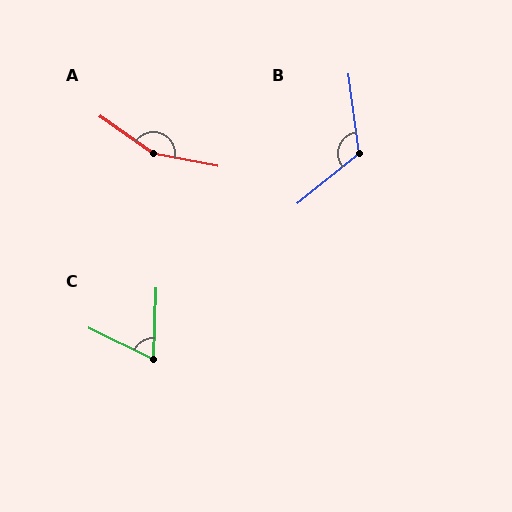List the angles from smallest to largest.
C (66°), B (121°), A (156°).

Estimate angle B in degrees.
Approximately 121 degrees.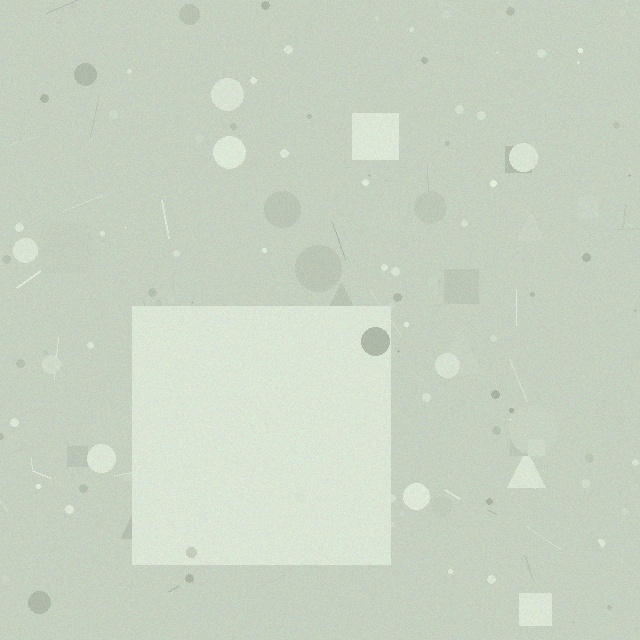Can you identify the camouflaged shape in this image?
The camouflaged shape is a square.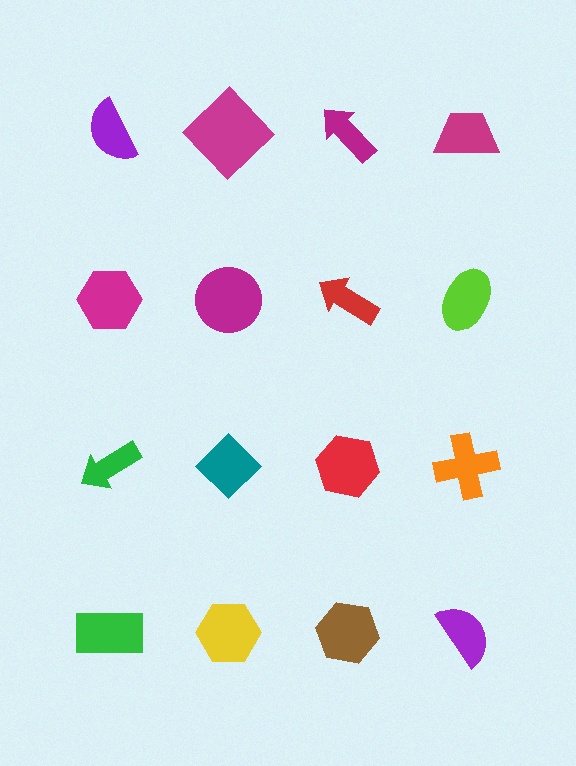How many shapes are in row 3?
4 shapes.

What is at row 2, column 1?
A magenta hexagon.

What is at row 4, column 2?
A yellow hexagon.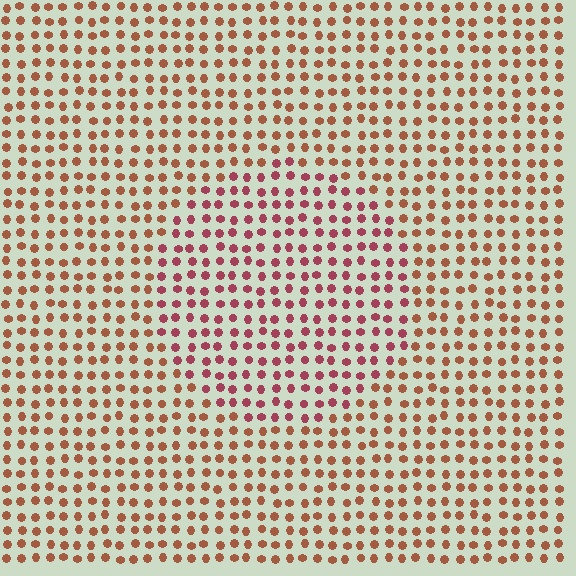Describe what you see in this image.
The image is filled with small brown elements in a uniform arrangement. A circle-shaped region is visible where the elements are tinted to a slightly different hue, forming a subtle color boundary.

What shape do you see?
I see a circle.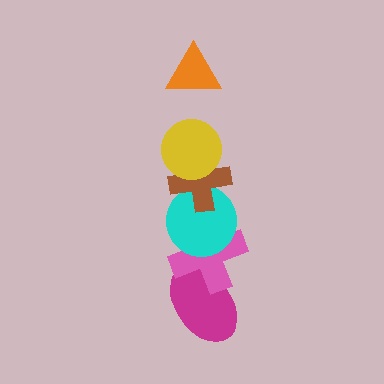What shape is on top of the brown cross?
The yellow circle is on top of the brown cross.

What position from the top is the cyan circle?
The cyan circle is 4th from the top.